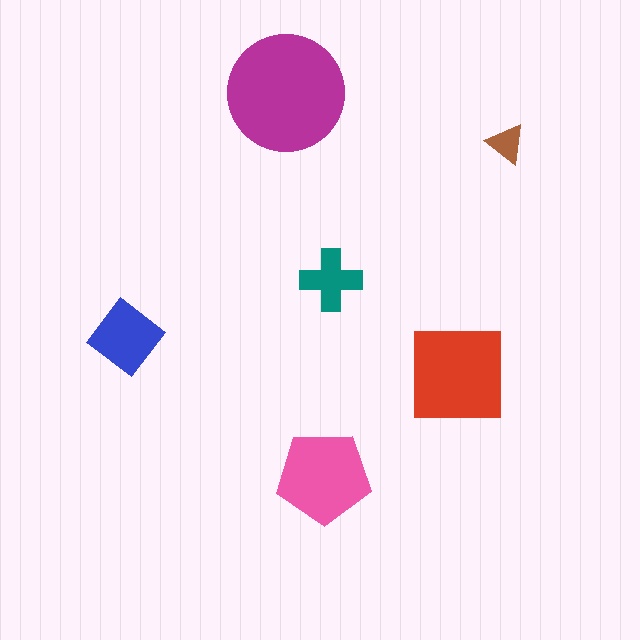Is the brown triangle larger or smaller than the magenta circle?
Smaller.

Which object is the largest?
The magenta circle.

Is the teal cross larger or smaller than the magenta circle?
Smaller.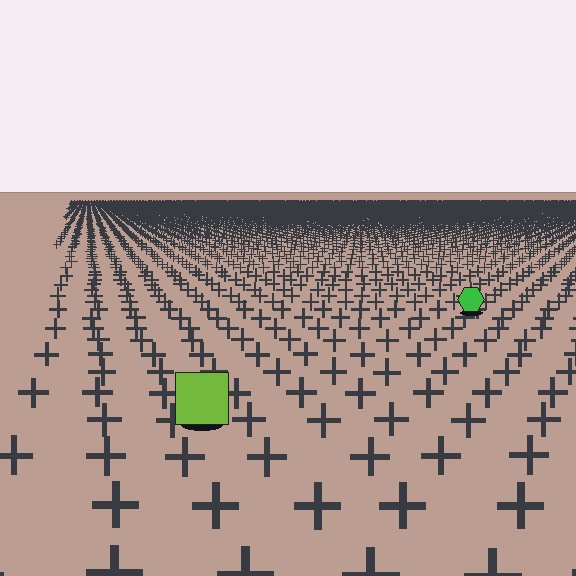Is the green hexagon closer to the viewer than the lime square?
No. The lime square is closer — you can tell from the texture gradient: the ground texture is coarser near it.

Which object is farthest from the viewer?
The green hexagon is farthest from the viewer. It appears smaller and the ground texture around it is denser.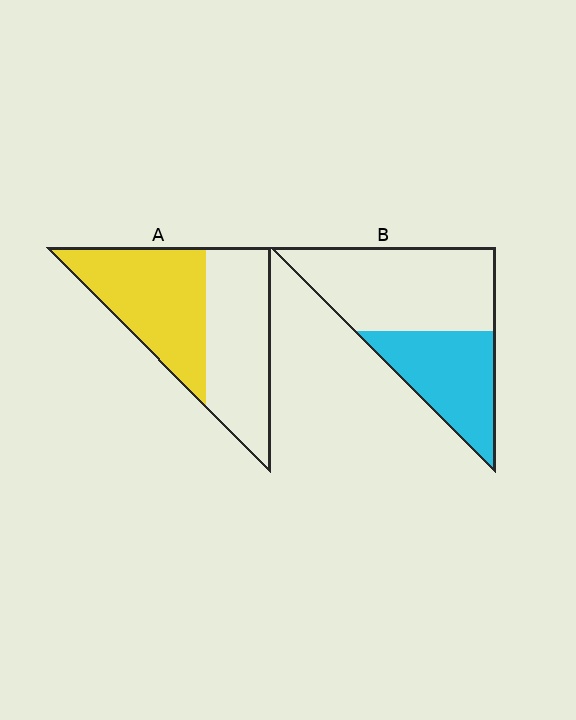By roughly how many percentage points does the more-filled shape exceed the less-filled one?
By roughly 10 percentage points (A over B).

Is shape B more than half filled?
No.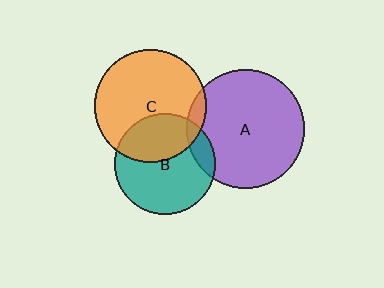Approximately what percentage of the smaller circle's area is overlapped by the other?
Approximately 10%.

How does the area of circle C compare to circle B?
Approximately 1.2 times.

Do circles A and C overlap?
Yes.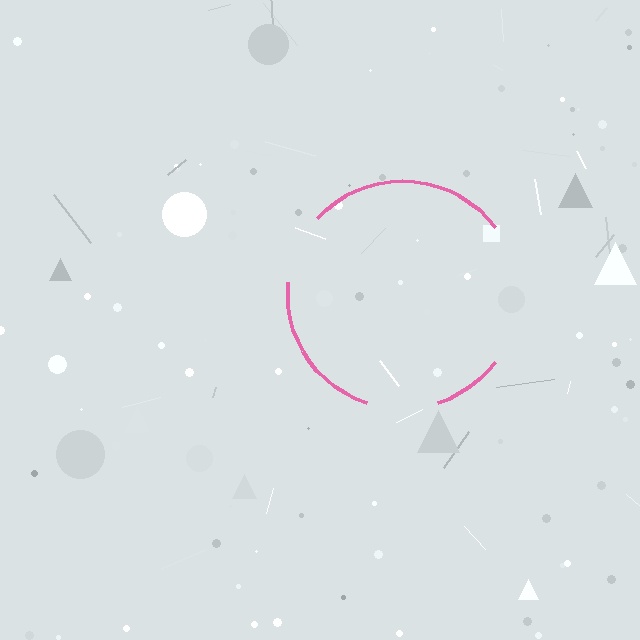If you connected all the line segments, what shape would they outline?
They would outline a circle.